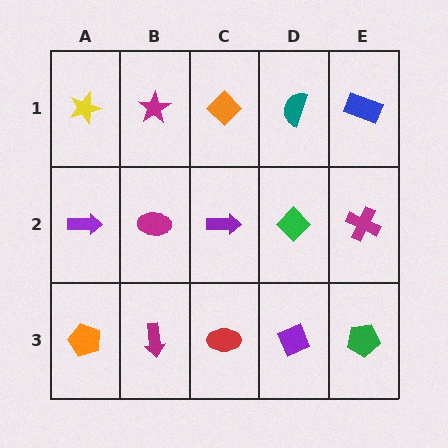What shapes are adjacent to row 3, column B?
A magenta ellipse (row 2, column B), an orange pentagon (row 3, column A), a red ellipse (row 3, column C).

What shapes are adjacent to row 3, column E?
A magenta cross (row 2, column E), a purple diamond (row 3, column D).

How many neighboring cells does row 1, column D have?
3.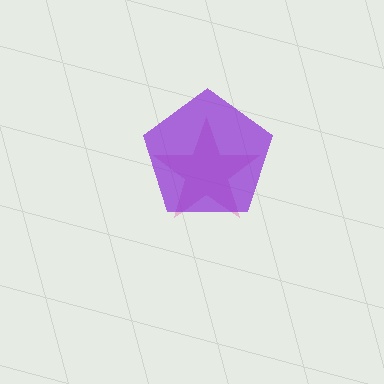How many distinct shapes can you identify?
There are 2 distinct shapes: a pink star, a purple pentagon.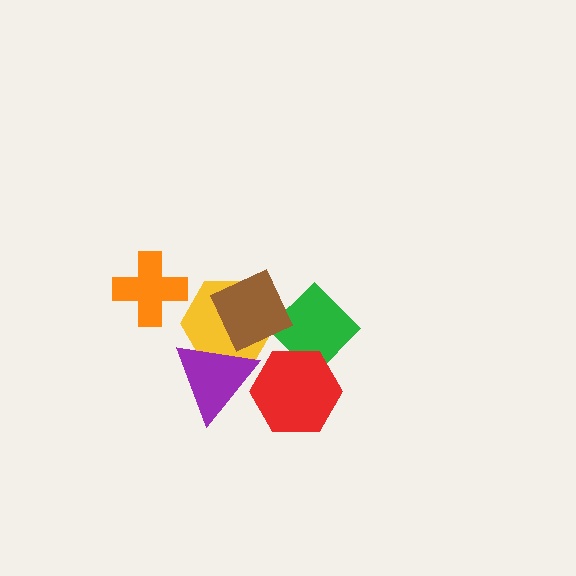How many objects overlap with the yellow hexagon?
2 objects overlap with the yellow hexagon.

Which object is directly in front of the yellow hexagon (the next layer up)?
The purple triangle is directly in front of the yellow hexagon.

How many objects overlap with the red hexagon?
2 objects overlap with the red hexagon.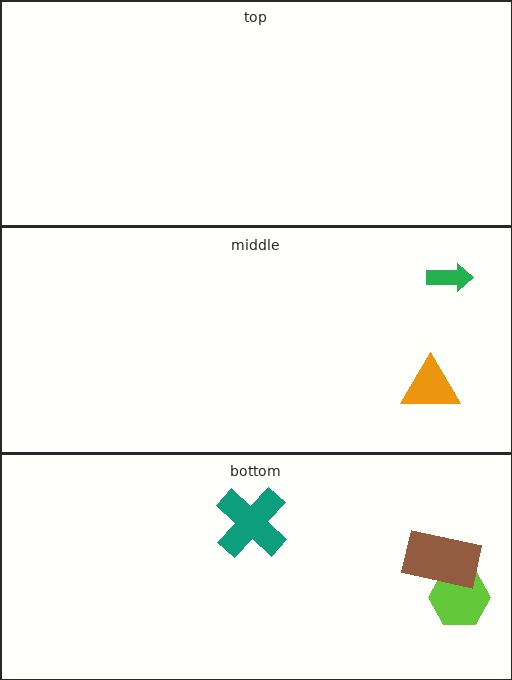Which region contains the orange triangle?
The middle region.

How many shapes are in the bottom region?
3.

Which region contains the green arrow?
The middle region.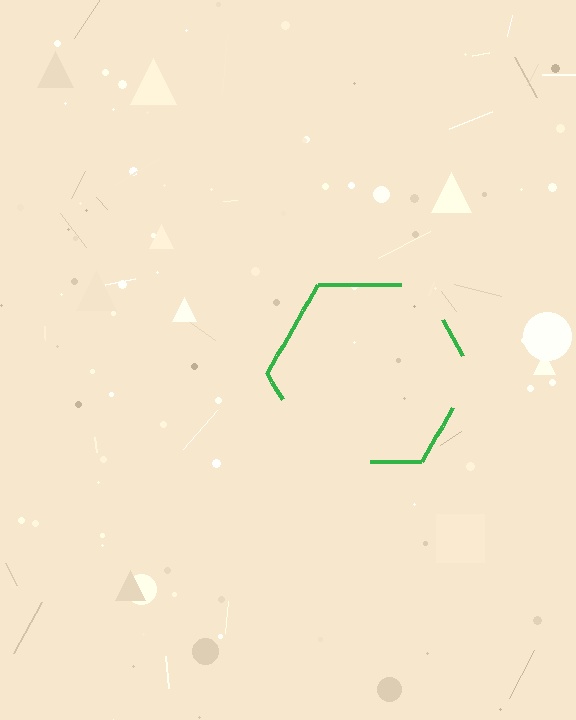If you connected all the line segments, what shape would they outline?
They would outline a hexagon.